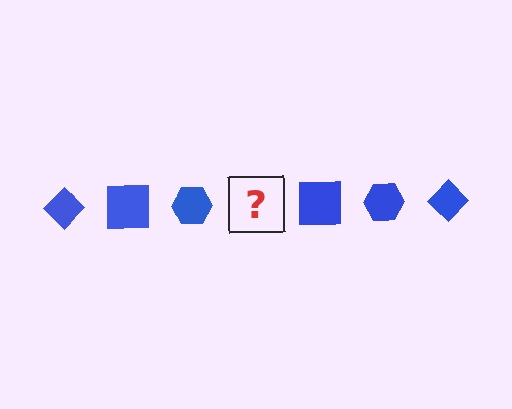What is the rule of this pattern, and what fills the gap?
The rule is that the pattern cycles through diamond, square, hexagon shapes in blue. The gap should be filled with a blue diamond.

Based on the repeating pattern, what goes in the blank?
The blank should be a blue diamond.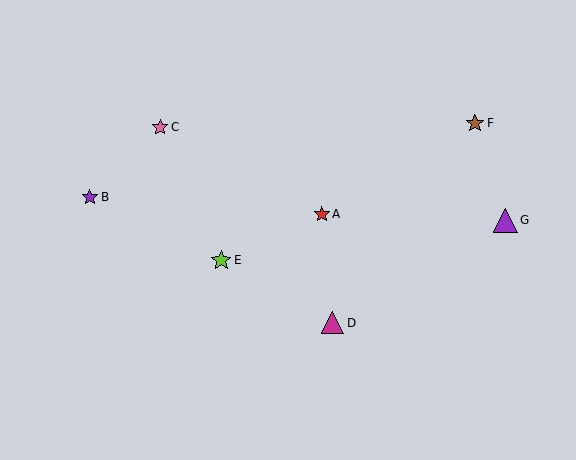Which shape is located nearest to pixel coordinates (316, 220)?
The red star (labeled A) at (322, 214) is nearest to that location.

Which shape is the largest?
The purple triangle (labeled G) is the largest.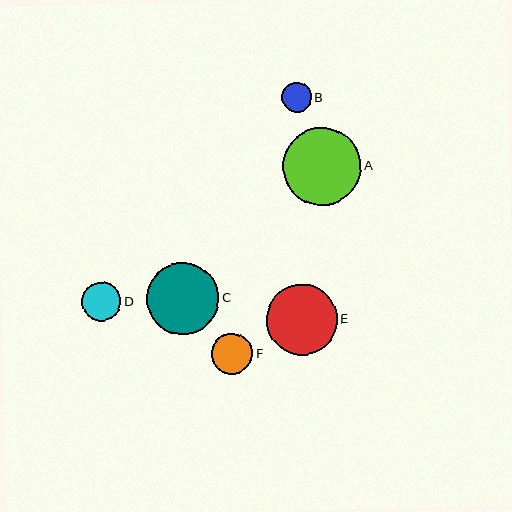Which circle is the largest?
Circle A is the largest with a size of approximately 78 pixels.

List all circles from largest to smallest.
From largest to smallest: A, C, E, F, D, B.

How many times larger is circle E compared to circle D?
Circle E is approximately 1.8 times the size of circle D.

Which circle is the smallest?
Circle B is the smallest with a size of approximately 30 pixels.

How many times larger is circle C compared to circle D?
Circle C is approximately 1.8 times the size of circle D.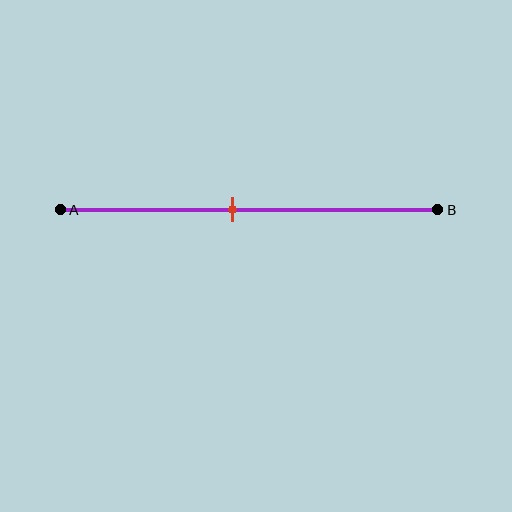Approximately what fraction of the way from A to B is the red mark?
The red mark is approximately 45% of the way from A to B.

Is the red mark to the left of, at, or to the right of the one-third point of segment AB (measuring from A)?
The red mark is to the right of the one-third point of segment AB.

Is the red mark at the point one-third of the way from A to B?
No, the mark is at about 45% from A, not at the 33% one-third point.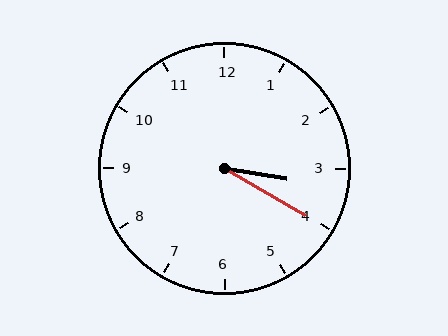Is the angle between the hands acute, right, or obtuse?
It is acute.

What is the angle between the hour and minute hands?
Approximately 20 degrees.